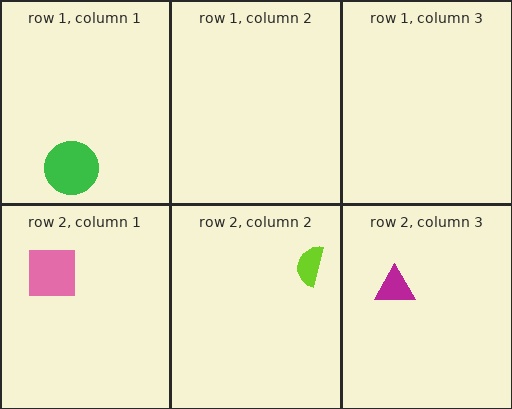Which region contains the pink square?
The row 2, column 1 region.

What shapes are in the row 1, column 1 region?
The green circle.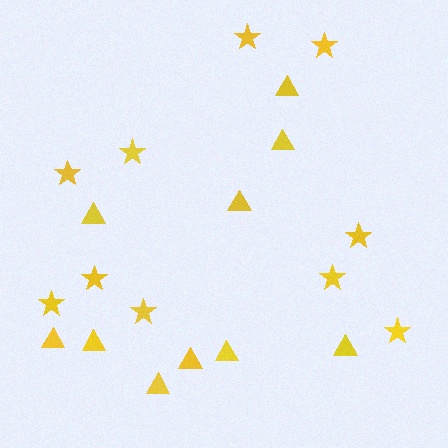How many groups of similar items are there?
There are 2 groups: one group of triangles (10) and one group of stars (10).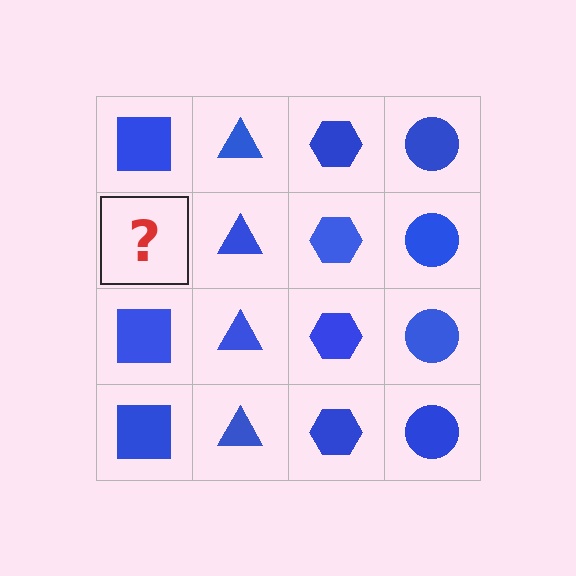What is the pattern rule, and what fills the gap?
The rule is that each column has a consistent shape. The gap should be filled with a blue square.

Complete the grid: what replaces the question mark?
The question mark should be replaced with a blue square.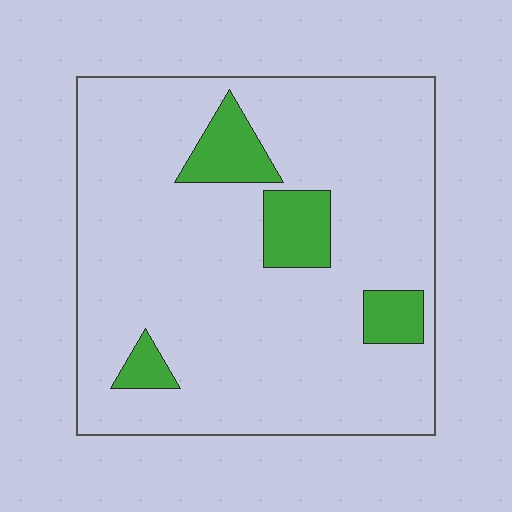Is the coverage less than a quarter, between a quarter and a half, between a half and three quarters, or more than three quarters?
Less than a quarter.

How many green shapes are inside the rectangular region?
4.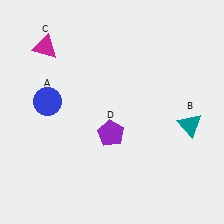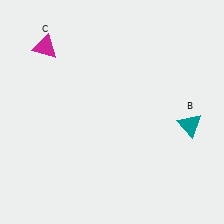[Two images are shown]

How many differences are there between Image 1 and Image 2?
There are 2 differences between the two images.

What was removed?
The blue circle (A), the purple pentagon (D) were removed in Image 2.